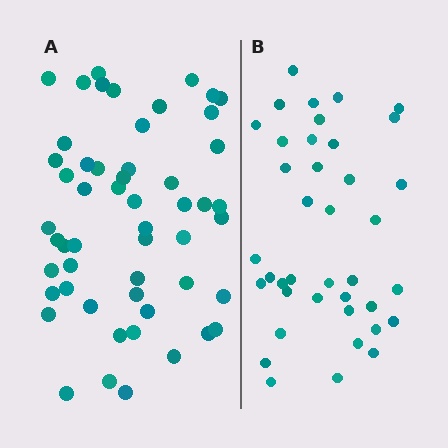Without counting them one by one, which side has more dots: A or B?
Region A (the left region) has more dots.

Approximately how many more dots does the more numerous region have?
Region A has approximately 15 more dots than region B.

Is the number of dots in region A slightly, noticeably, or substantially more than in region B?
Region A has noticeably more, but not dramatically so. The ratio is roughly 1.4 to 1.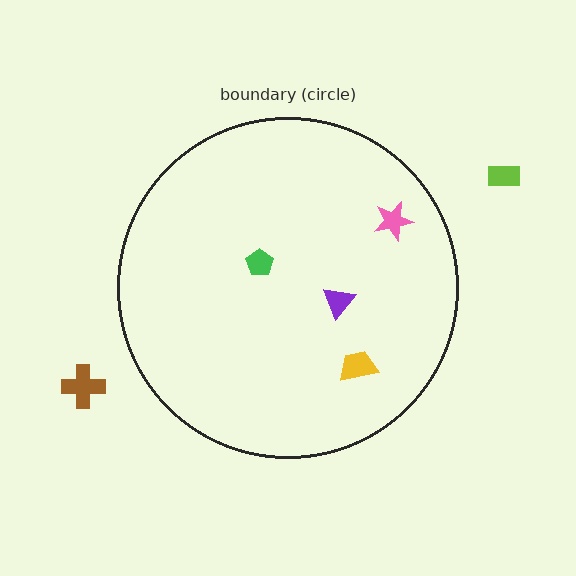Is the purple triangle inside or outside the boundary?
Inside.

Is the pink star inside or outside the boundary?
Inside.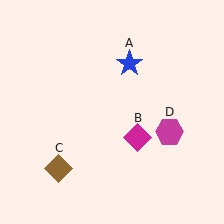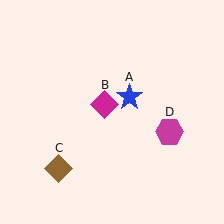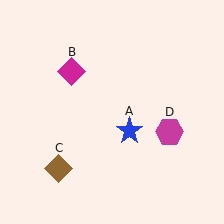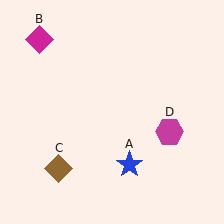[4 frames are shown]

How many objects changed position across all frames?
2 objects changed position: blue star (object A), magenta diamond (object B).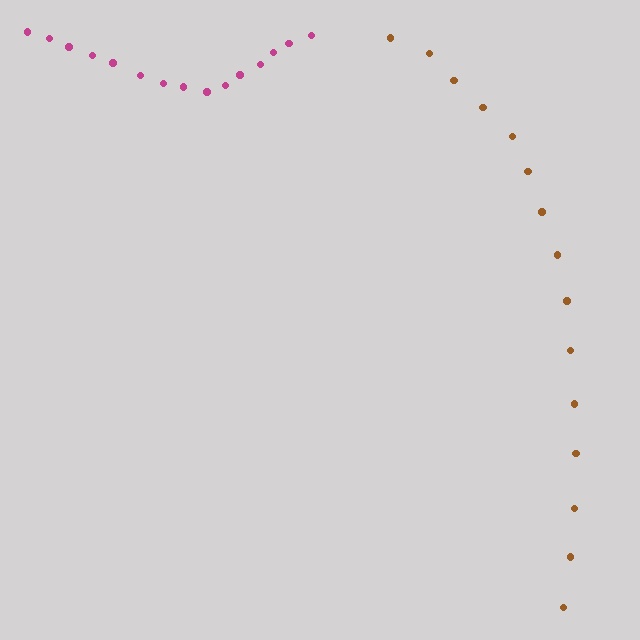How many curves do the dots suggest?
There are 2 distinct paths.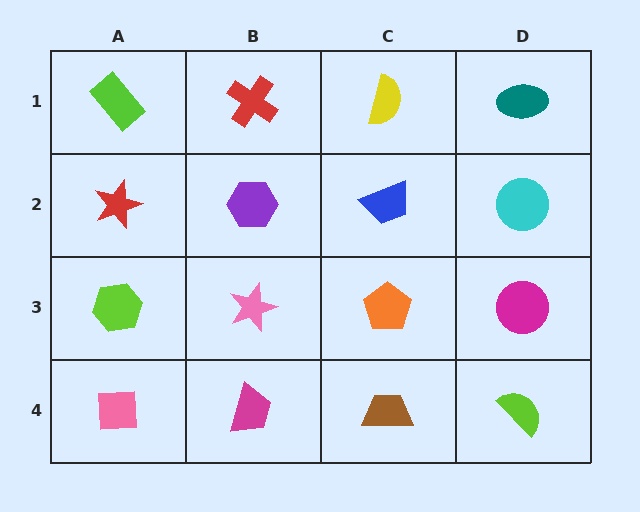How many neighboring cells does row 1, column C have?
3.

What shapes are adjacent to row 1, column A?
A red star (row 2, column A), a red cross (row 1, column B).